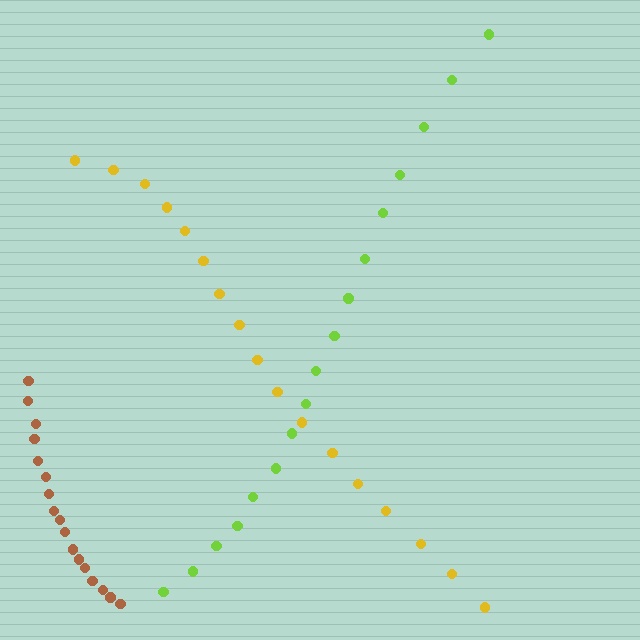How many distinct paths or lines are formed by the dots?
There are 3 distinct paths.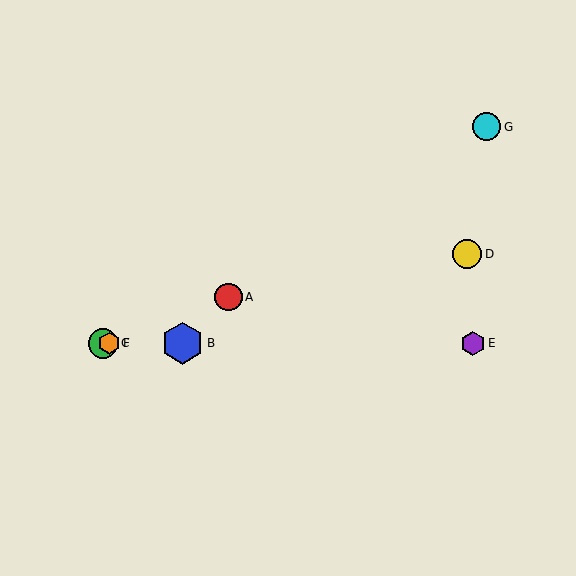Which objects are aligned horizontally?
Objects B, C, E, F are aligned horizontally.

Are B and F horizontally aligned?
Yes, both are at y≈343.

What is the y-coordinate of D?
Object D is at y≈254.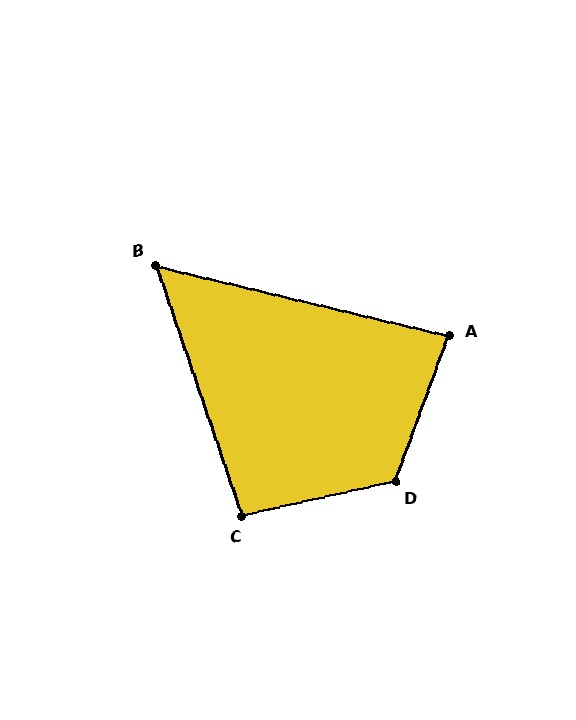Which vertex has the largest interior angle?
D, at approximately 122 degrees.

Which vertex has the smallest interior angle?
B, at approximately 58 degrees.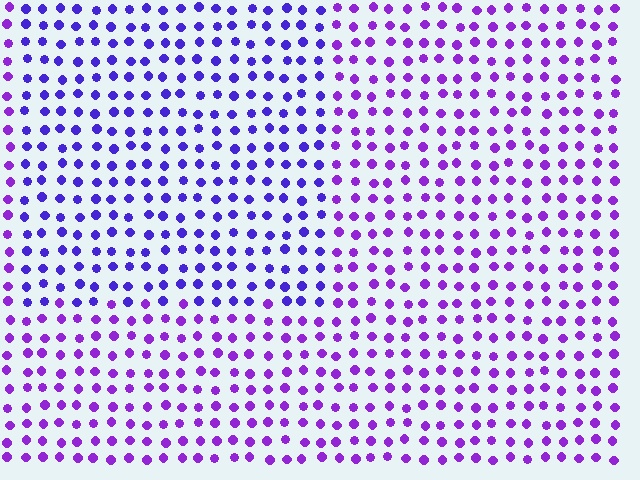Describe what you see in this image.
The image is filled with small purple elements in a uniform arrangement. A rectangle-shaped region is visible where the elements are tinted to a slightly different hue, forming a subtle color boundary.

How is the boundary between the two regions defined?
The boundary is defined purely by a slight shift in hue (about 26 degrees). Spacing, size, and orientation are identical on both sides.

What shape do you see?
I see a rectangle.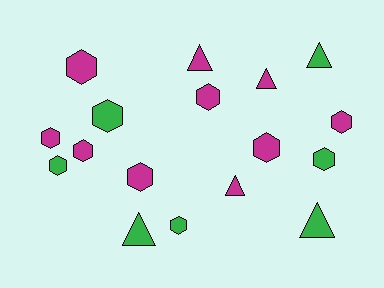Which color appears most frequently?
Magenta, with 10 objects.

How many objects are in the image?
There are 17 objects.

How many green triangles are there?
There are 3 green triangles.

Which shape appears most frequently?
Hexagon, with 11 objects.